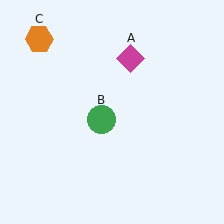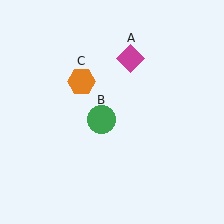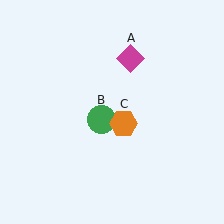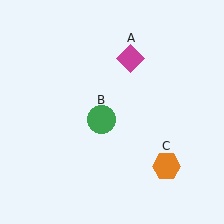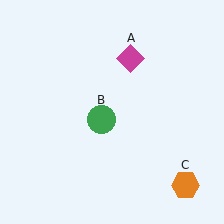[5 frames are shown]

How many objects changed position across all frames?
1 object changed position: orange hexagon (object C).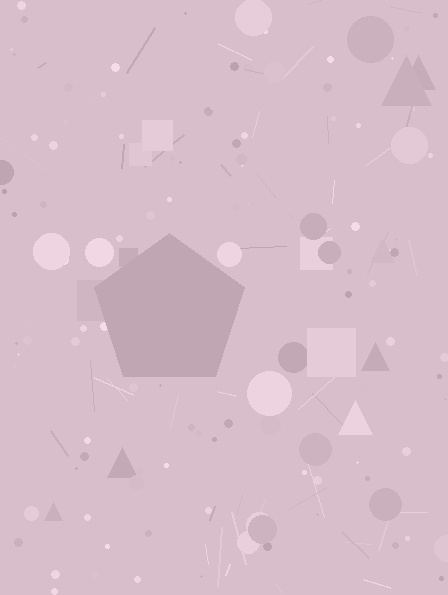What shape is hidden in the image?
A pentagon is hidden in the image.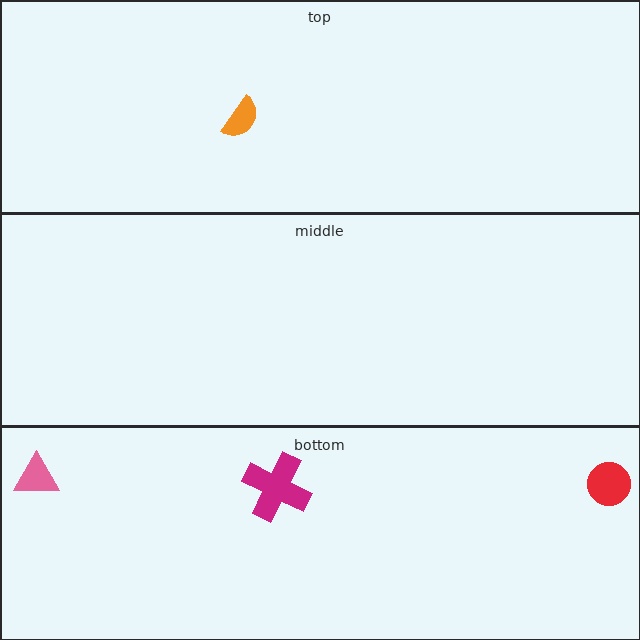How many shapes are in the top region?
1.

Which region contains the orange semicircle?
The top region.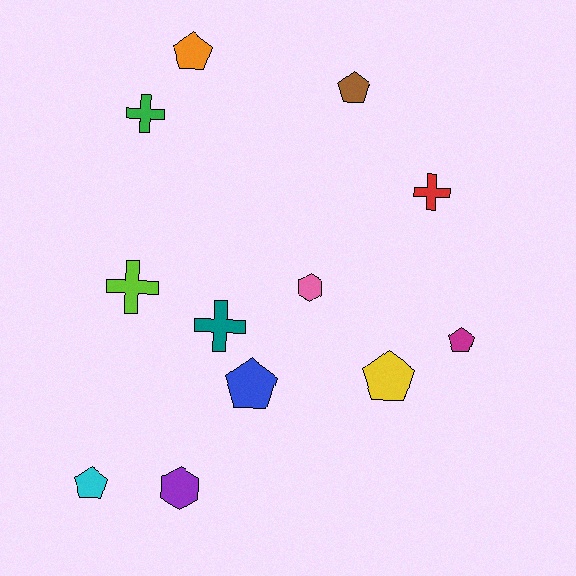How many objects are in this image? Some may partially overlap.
There are 12 objects.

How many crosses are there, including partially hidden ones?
There are 4 crosses.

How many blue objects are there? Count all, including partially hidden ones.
There is 1 blue object.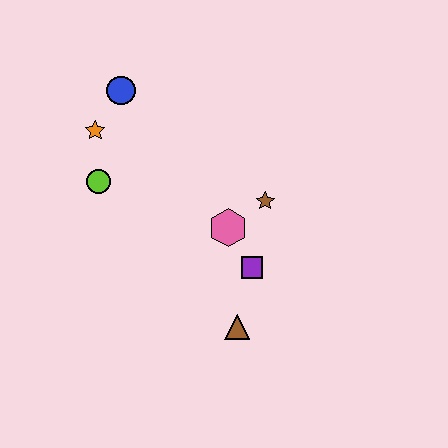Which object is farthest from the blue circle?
The brown triangle is farthest from the blue circle.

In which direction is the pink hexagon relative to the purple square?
The pink hexagon is above the purple square.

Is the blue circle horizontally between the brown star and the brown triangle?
No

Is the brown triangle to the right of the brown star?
No